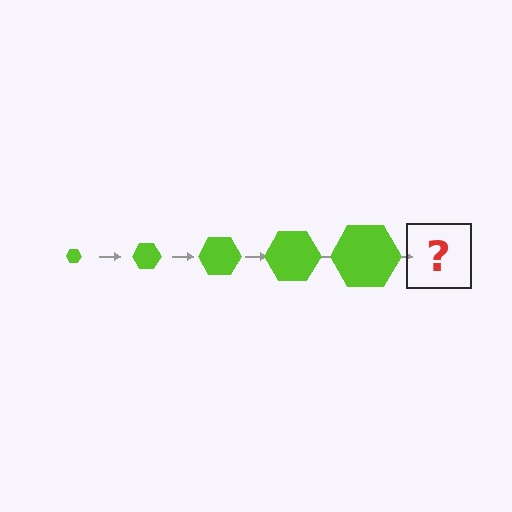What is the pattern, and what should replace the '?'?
The pattern is that the hexagon gets progressively larger each step. The '?' should be a lime hexagon, larger than the previous one.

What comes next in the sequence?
The next element should be a lime hexagon, larger than the previous one.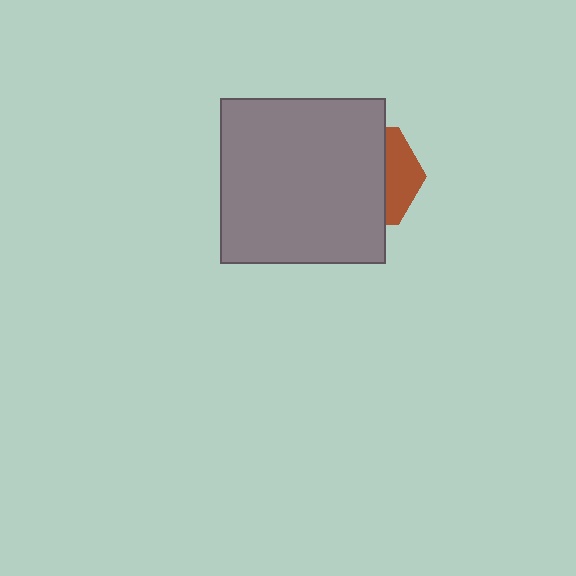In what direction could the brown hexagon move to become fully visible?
The brown hexagon could move right. That would shift it out from behind the gray square entirely.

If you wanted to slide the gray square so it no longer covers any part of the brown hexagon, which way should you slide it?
Slide it left — that is the most direct way to separate the two shapes.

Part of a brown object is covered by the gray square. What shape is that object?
It is a hexagon.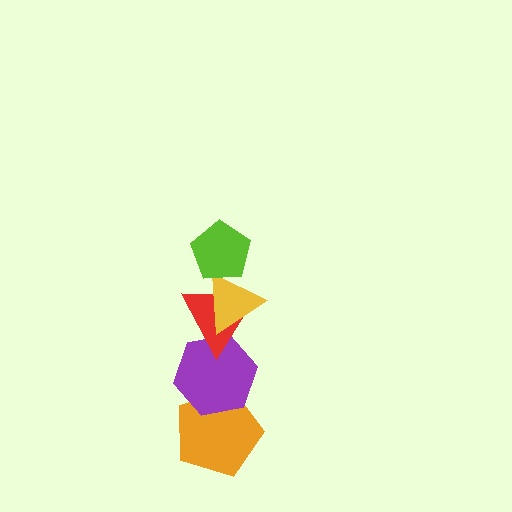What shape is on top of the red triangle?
The yellow triangle is on top of the red triangle.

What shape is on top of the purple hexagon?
The red triangle is on top of the purple hexagon.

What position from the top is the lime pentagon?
The lime pentagon is 1st from the top.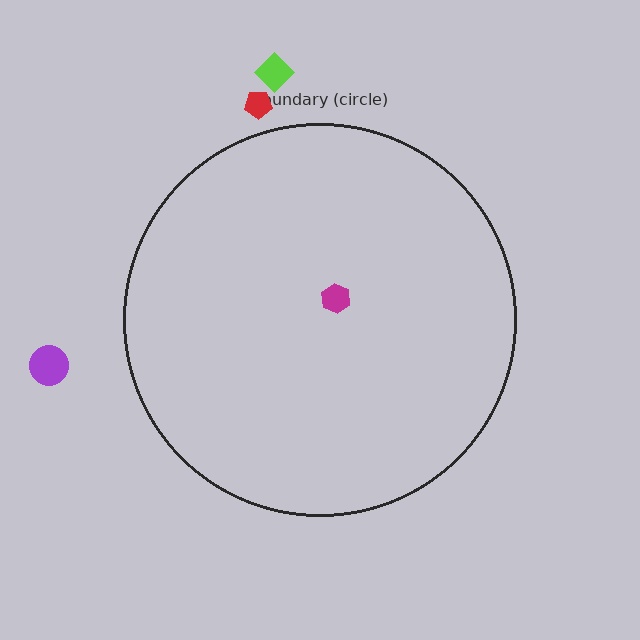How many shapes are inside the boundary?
1 inside, 3 outside.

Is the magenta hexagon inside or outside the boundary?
Inside.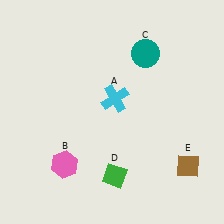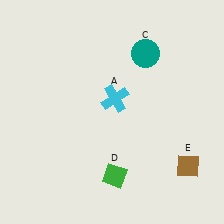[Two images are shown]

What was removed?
The pink hexagon (B) was removed in Image 2.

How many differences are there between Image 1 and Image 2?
There is 1 difference between the two images.